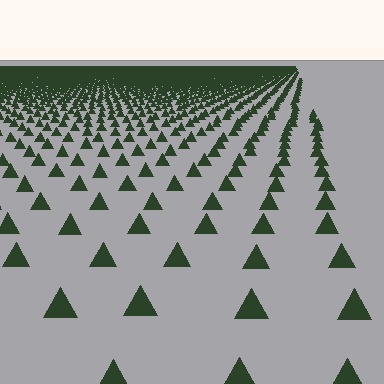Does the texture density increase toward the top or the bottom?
Density increases toward the top.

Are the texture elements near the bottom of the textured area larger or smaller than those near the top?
Larger. Near the bottom, elements are closer to the viewer and appear at a bigger on-screen size.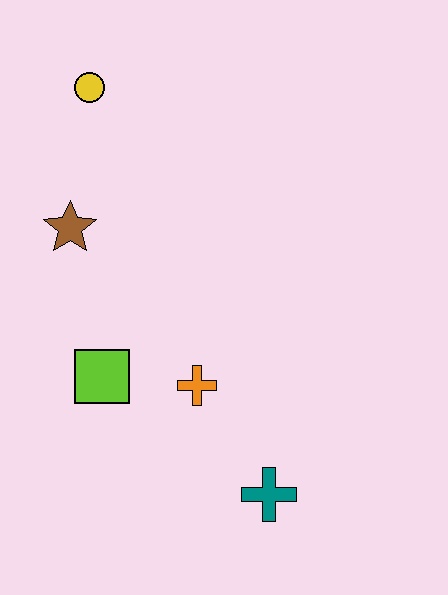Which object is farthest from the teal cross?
The yellow circle is farthest from the teal cross.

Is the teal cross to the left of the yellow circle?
No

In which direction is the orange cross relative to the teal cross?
The orange cross is above the teal cross.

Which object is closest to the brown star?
The yellow circle is closest to the brown star.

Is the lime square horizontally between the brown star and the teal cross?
Yes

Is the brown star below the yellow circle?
Yes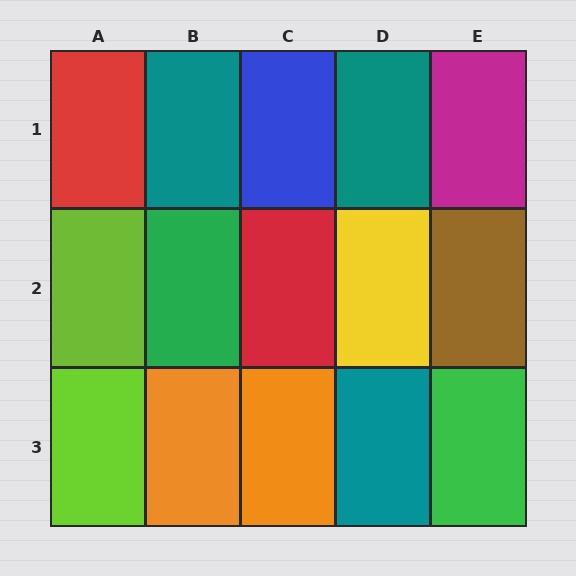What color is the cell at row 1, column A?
Red.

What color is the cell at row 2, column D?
Yellow.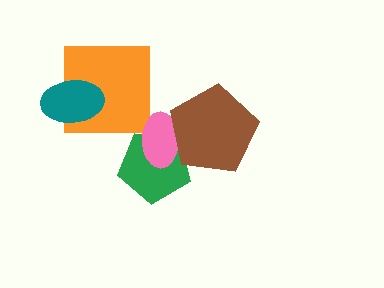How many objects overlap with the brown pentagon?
2 objects overlap with the brown pentagon.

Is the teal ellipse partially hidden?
No, no other shape covers it.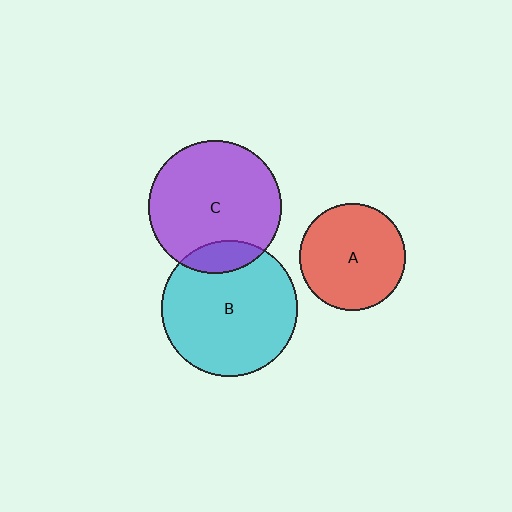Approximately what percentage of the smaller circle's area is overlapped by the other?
Approximately 15%.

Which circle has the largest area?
Circle B (cyan).